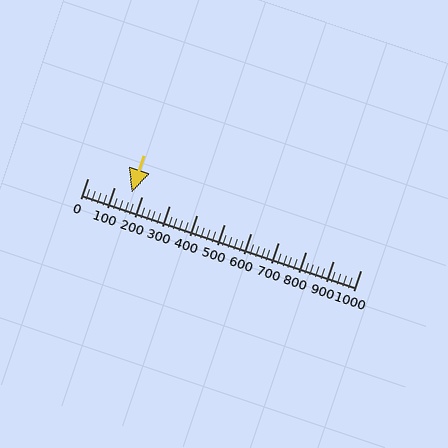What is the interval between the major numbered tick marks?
The major tick marks are spaced 100 units apart.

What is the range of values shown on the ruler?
The ruler shows values from 0 to 1000.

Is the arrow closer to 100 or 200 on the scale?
The arrow is closer to 200.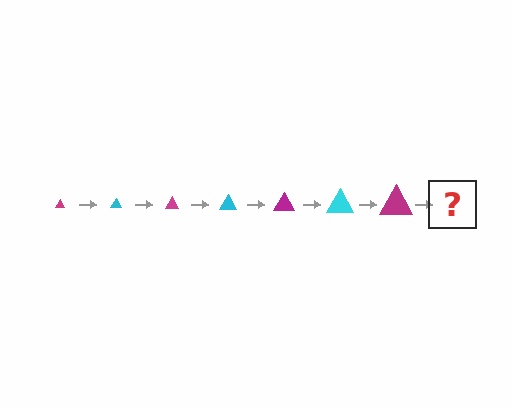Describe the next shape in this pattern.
It should be a cyan triangle, larger than the previous one.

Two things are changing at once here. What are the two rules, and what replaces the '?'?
The two rules are that the triangle grows larger each step and the color cycles through magenta and cyan. The '?' should be a cyan triangle, larger than the previous one.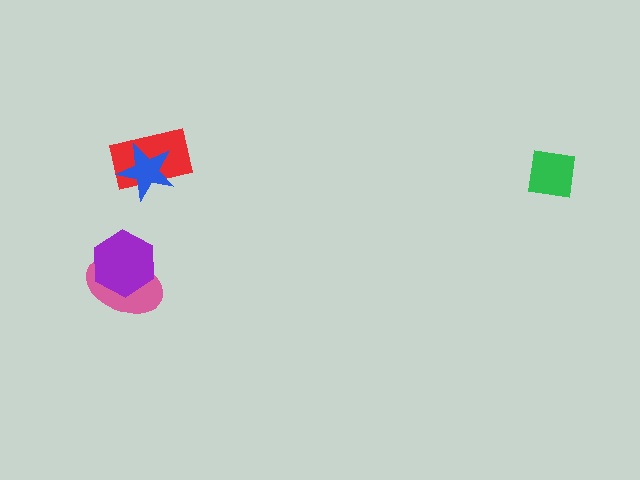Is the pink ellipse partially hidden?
Yes, it is partially covered by another shape.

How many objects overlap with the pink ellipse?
1 object overlaps with the pink ellipse.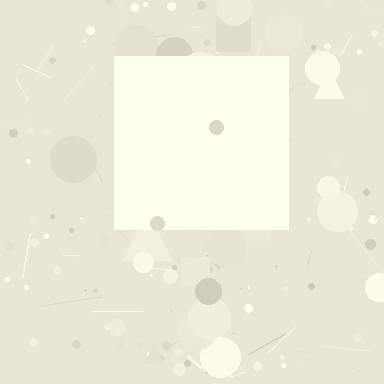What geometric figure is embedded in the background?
A square is embedded in the background.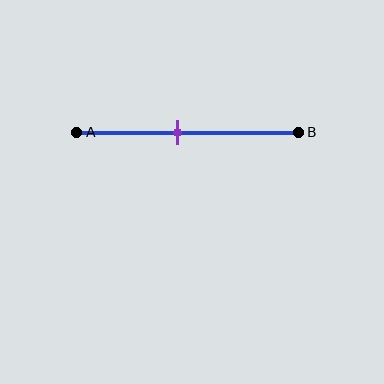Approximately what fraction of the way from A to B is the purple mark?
The purple mark is approximately 45% of the way from A to B.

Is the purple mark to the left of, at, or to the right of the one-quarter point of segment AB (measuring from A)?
The purple mark is to the right of the one-quarter point of segment AB.